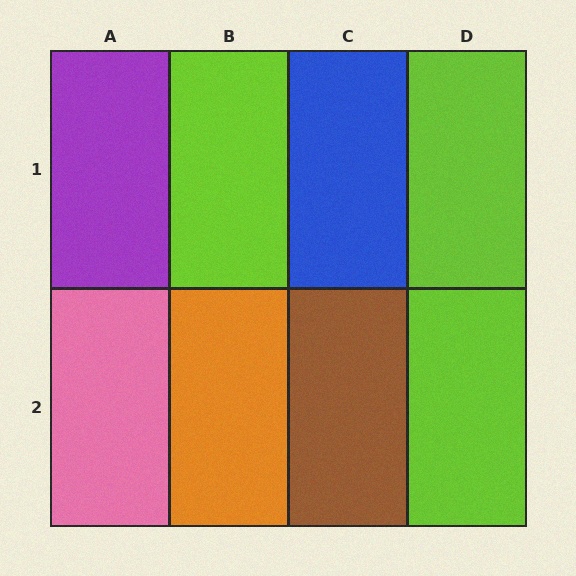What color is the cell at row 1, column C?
Blue.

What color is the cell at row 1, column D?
Lime.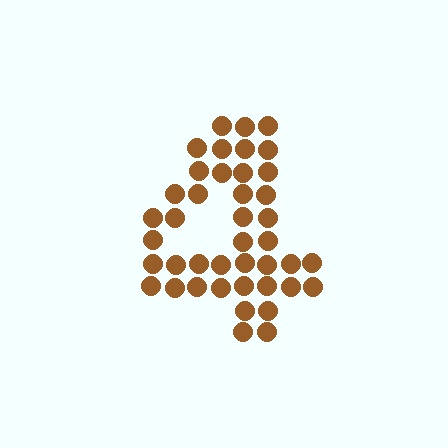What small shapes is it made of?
It is made of small circles.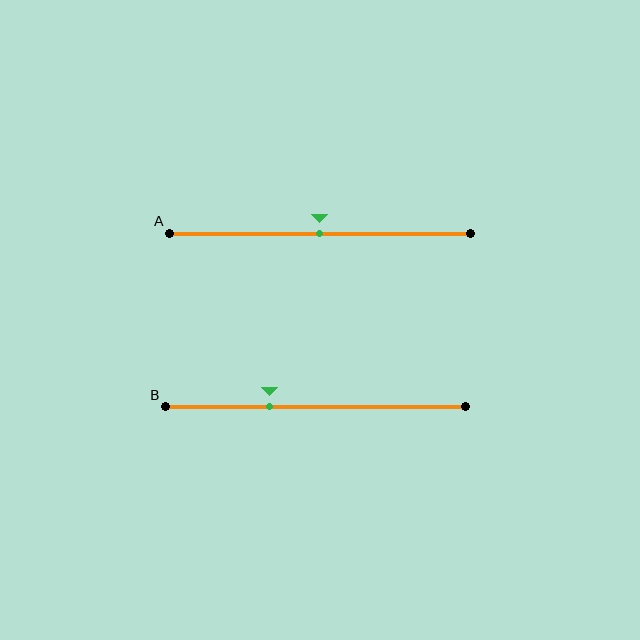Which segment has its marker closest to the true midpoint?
Segment A has its marker closest to the true midpoint.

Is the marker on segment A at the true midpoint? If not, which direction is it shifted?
Yes, the marker on segment A is at the true midpoint.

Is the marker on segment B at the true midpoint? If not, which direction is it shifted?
No, the marker on segment B is shifted to the left by about 15% of the segment length.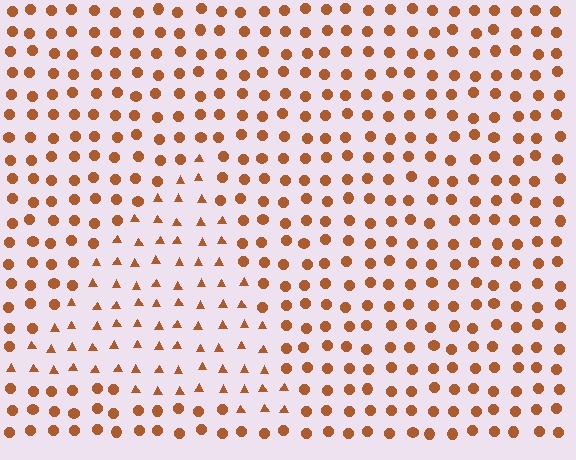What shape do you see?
I see a triangle.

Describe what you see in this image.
The image is filled with small brown elements arranged in a uniform grid. A triangle-shaped region contains triangles, while the surrounding area contains circles. The boundary is defined purely by the change in element shape.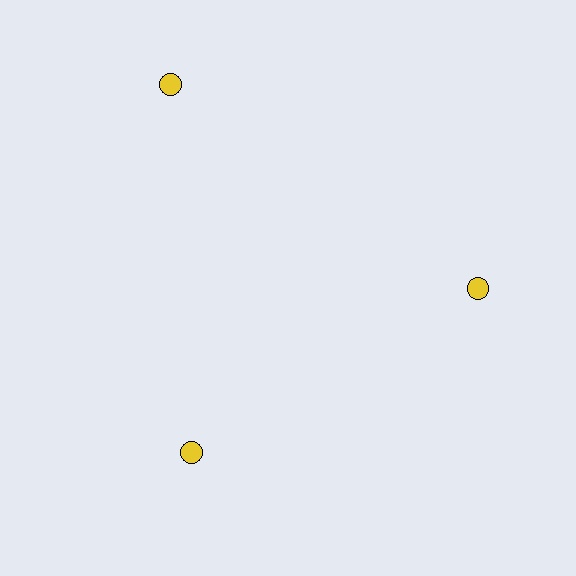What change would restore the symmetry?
The symmetry would be restored by moving it inward, back onto the ring so that all 3 circles sit at equal angles and equal distance from the center.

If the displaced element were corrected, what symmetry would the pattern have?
It would have 3-fold rotational symmetry — the pattern would map onto itself every 120 degrees.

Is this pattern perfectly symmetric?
No. The 3 yellow circles are arranged in a ring, but one element near the 11 o'clock position is pushed outward from the center, breaking the 3-fold rotational symmetry.